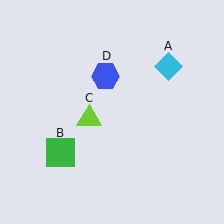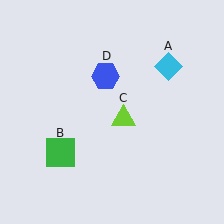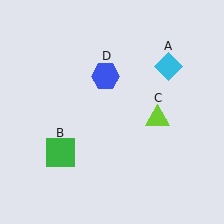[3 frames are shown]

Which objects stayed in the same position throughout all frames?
Cyan diamond (object A) and green square (object B) and blue hexagon (object D) remained stationary.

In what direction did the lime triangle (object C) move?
The lime triangle (object C) moved right.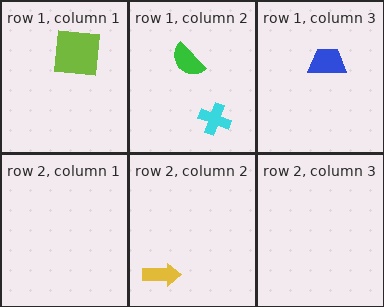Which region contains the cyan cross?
The row 1, column 2 region.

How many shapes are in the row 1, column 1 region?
1.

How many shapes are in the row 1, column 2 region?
2.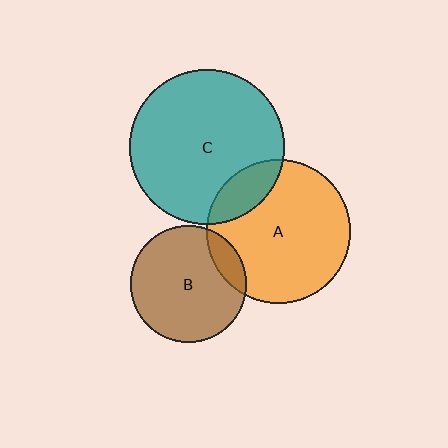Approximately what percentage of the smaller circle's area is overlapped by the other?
Approximately 15%.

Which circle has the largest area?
Circle C (teal).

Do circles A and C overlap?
Yes.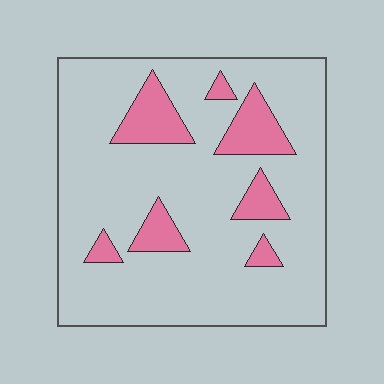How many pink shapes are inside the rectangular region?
7.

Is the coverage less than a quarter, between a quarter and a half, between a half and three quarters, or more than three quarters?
Less than a quarter.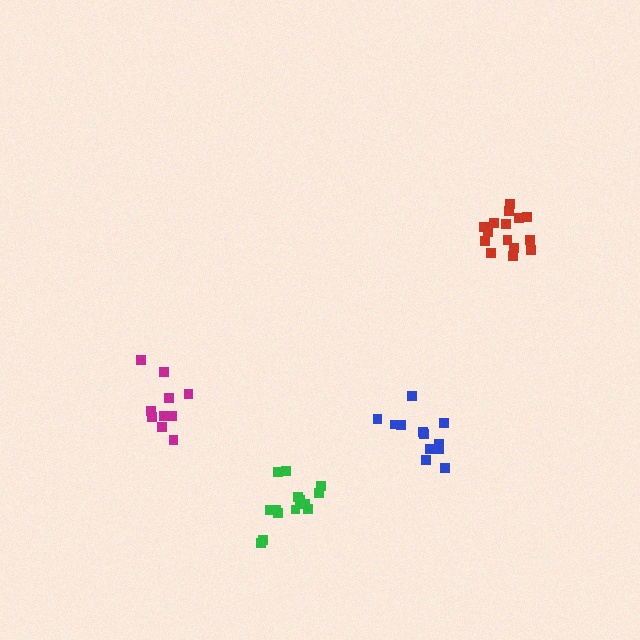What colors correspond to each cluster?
The clusters are colored: red, magenta, blue, green.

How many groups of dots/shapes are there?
There are 4 groups.